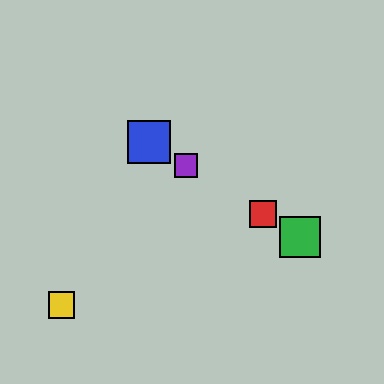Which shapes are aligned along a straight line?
The red square, the blue square, the green square, the purple square are aligned along a straight line.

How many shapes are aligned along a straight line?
4 shapes (the red square, the blue square, the green square, the purple square) are aligned along a straight line.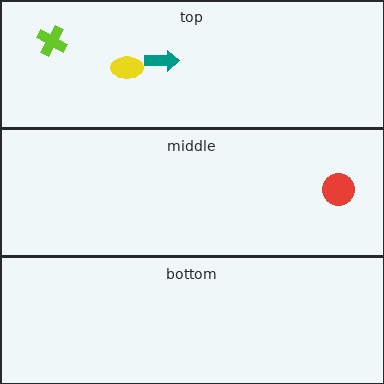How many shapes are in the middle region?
1.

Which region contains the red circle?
The middle region.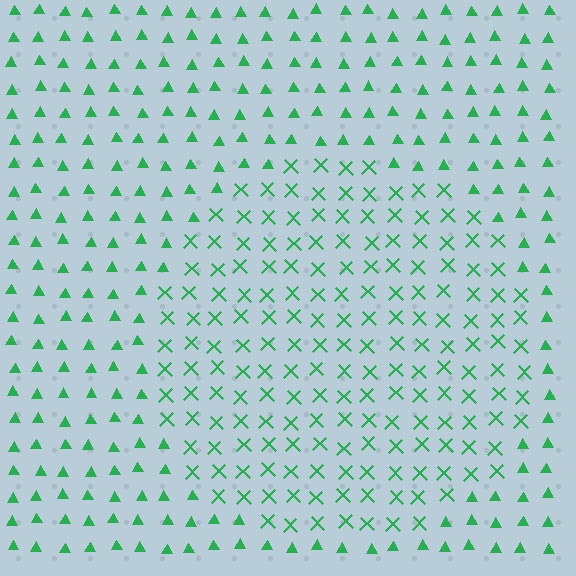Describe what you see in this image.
The image is filled with small green elements arranged in a uniform grid. A circle-shaped region contains X marks, while the surrounding area contains triangles. The boundary is defined purely by the change in element shape.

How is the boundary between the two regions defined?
The boundary is defined by a change in element shape: X marks inside vs. triangles outside. All elements share the same color and spacing.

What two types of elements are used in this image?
The image uses X marks inside the circle region and triangles outside it.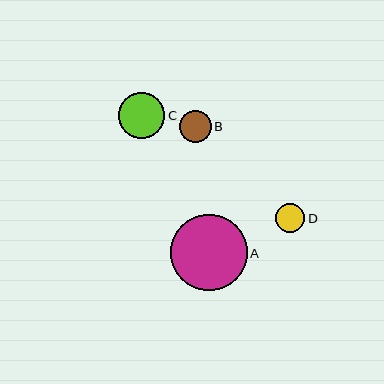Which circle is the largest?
Circle A is the largest with a size of approximately 77 pixels.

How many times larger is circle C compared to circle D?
Circle C is approximately 1.6 times the size of circle D.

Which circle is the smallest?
Circle D is the smallest with a size of approximately 29 pixels.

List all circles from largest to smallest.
From largest to smallest: A, C, B, D.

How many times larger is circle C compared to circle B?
Circle C is approximately 1.4 times the size of circle B.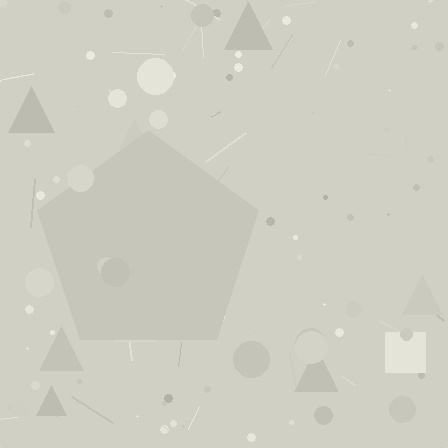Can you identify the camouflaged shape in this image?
The camouflaged shape is a pentagon.